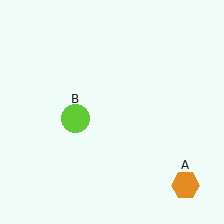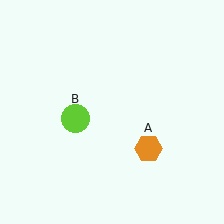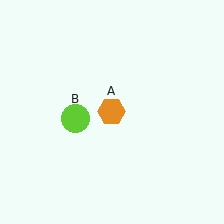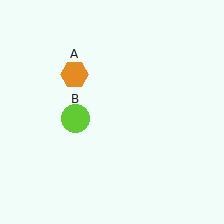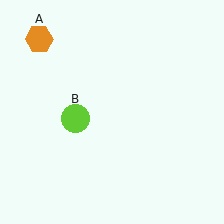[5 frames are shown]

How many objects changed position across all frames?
1 object changed position: orange hexagon (object A).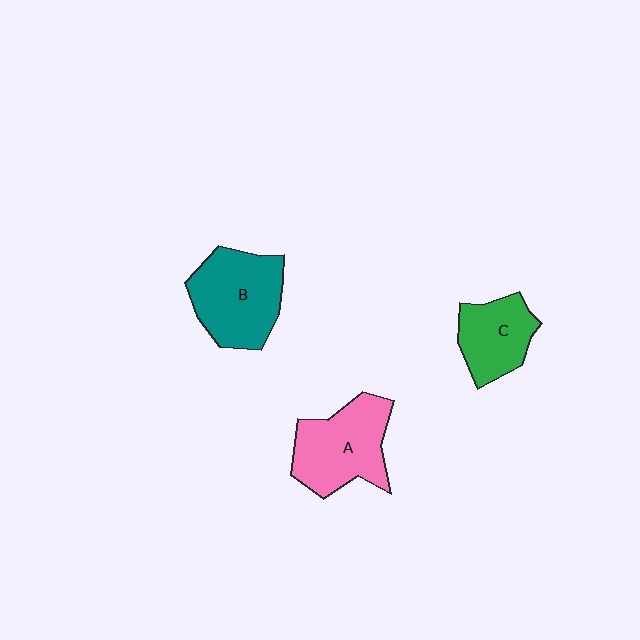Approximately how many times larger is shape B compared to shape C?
Approximately 1.5 times.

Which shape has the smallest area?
Shape C (green).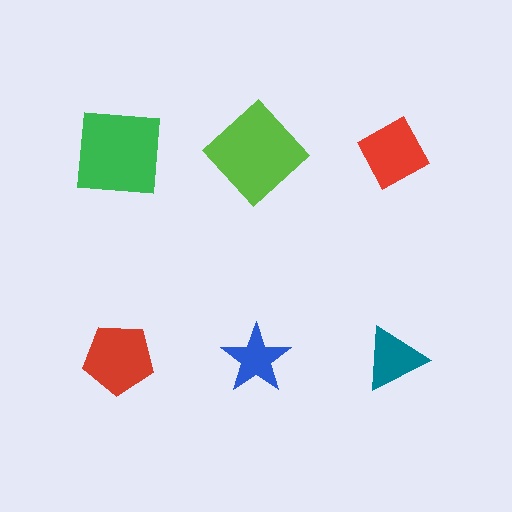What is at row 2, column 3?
A teal triangle.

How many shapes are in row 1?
3 shapes.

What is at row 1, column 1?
A green square.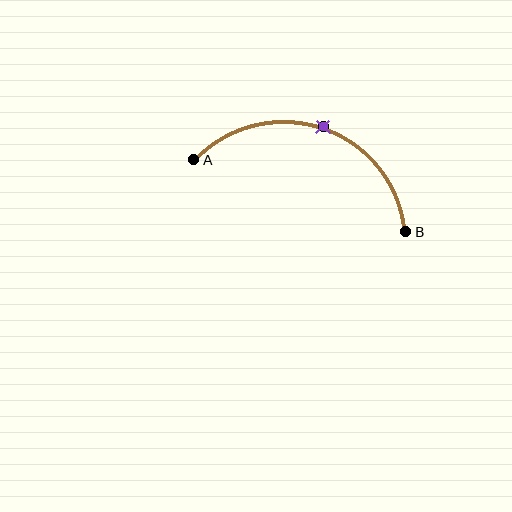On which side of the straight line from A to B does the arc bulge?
The arc bulges above the straight line connecting A and B.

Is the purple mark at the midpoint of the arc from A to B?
Yes. The purple mark lies on the arc at equal arc-length from both A and B — it is the arc midpoint.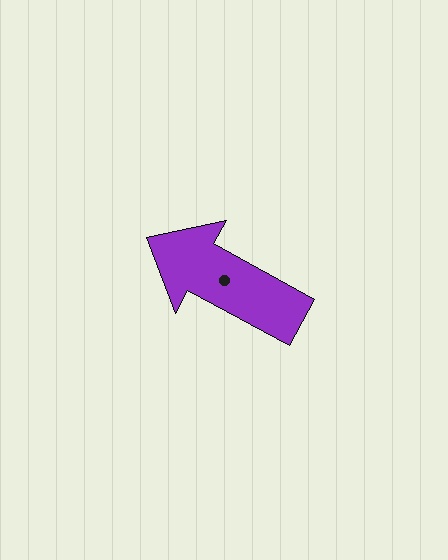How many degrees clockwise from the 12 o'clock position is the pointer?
Approximately 299 degrees.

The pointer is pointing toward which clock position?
Roughly 10 o'clock.